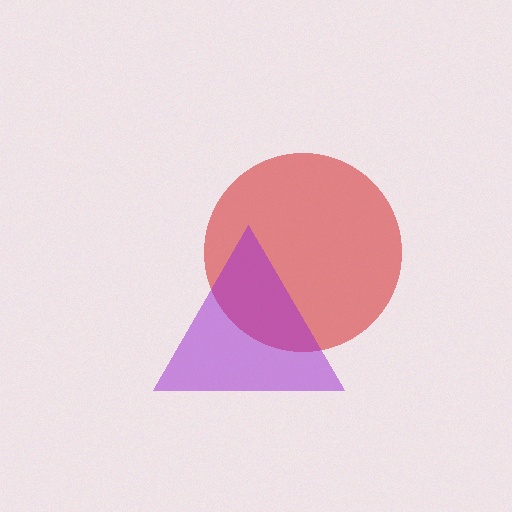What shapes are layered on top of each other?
The layered shapes are: a red circle, a purple triangle.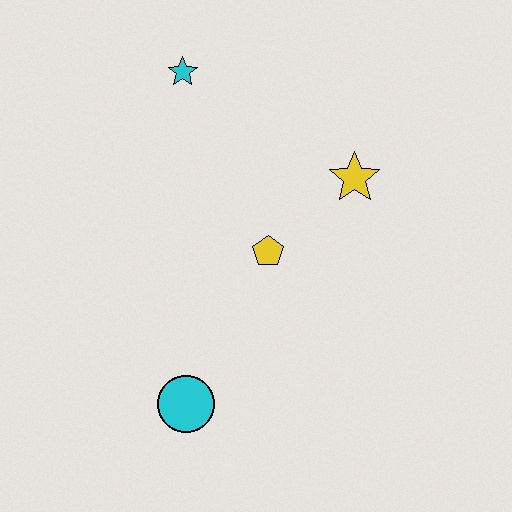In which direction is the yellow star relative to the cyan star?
The yellow star is to the right of the cyan star.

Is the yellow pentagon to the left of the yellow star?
Yes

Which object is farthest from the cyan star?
The cyan circle is farthest from the cyan star.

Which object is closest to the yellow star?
The yellow pentagon is closest to the yellow star.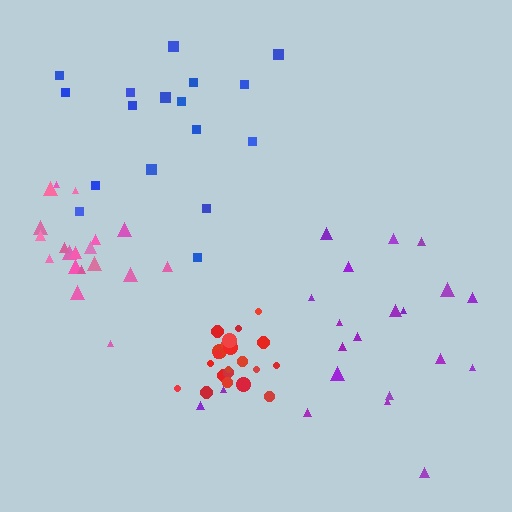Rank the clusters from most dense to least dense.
red, pink, purple, blue.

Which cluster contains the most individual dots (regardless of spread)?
Red (22).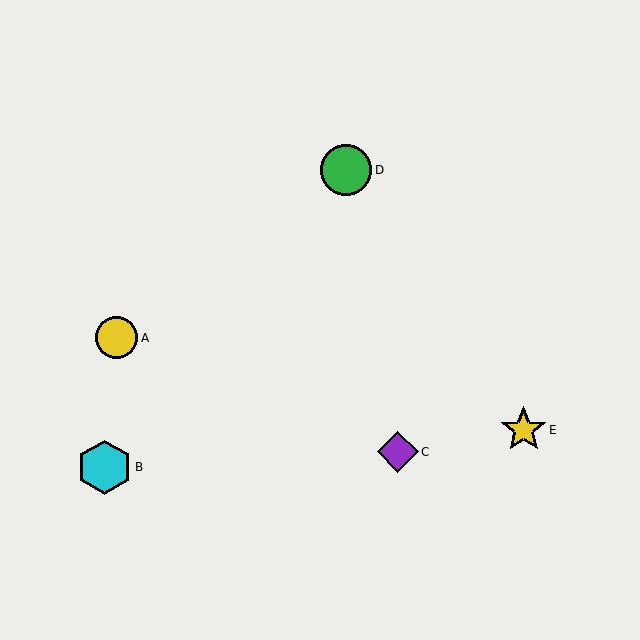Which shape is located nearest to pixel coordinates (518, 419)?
The yellow star (labeled E) at (524, 430) is nearest to that location.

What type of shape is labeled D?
Shape D is a green circle.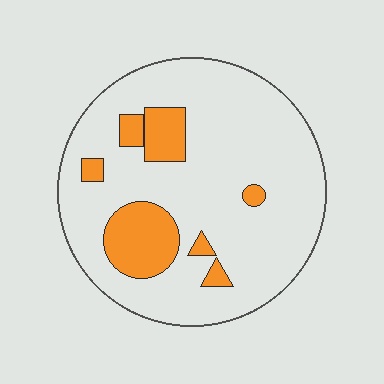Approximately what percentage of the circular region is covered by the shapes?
Approximately 15%.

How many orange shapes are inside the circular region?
7.